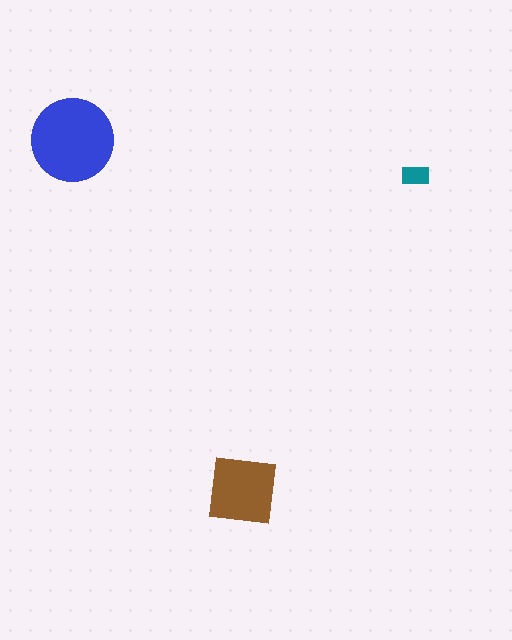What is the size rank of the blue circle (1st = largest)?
1st.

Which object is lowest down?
The brown square is bottommost.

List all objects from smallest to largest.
The teal rectangle, the brown square, the blue circle.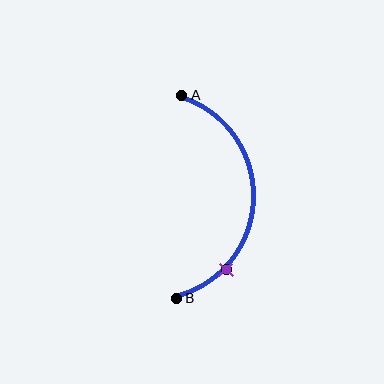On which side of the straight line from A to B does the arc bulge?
The arc bulges to the right of the straight line connecting A and B.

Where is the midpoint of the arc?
The arc midpoint is the point on the curve farthest from the straight line joining A and B. It sits to the right of that line.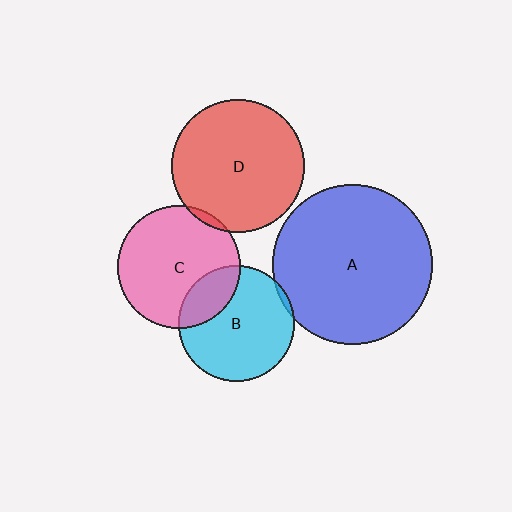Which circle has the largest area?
Circle A (blue).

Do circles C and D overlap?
Yes.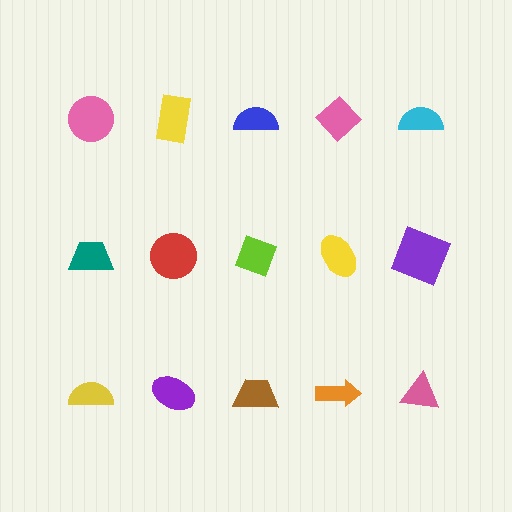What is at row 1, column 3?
A blue semicircle.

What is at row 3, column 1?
A yellow semicircle.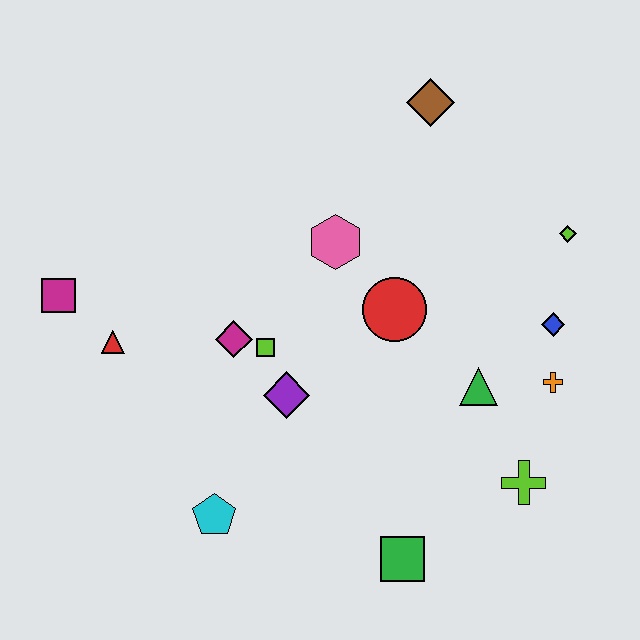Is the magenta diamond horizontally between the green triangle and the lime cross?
No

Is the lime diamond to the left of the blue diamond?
No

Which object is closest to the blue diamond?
The orange cross is closest to the blue diamond.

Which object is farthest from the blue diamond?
The magenta square is farthest from the blue diamond.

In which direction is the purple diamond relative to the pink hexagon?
The purple diamond is below the pink hexagon.